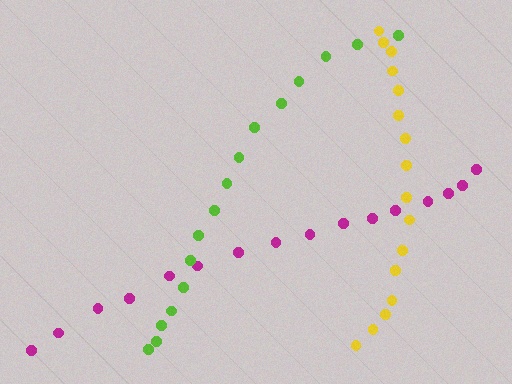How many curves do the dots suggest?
There are 3 distinct paths.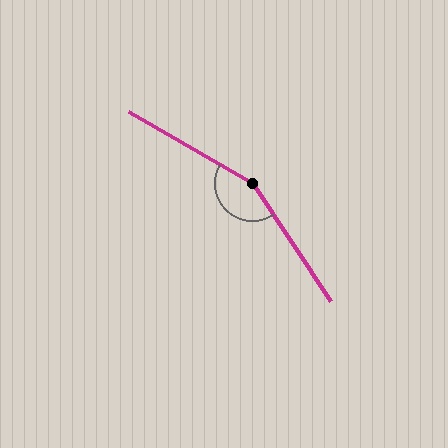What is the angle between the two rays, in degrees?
Approximately 153 degrees.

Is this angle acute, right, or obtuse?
It is obtuse.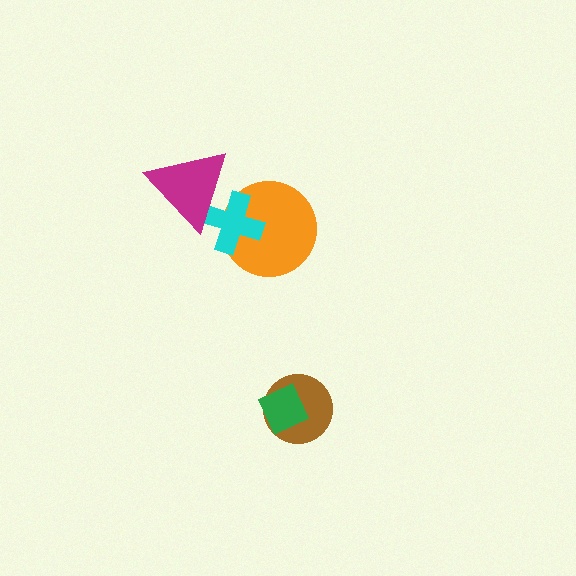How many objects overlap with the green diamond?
1 object overlaps with the green diamond.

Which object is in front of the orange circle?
The cyan cross is in front of the orange circle.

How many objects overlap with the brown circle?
1 object overlaps with the brown circle.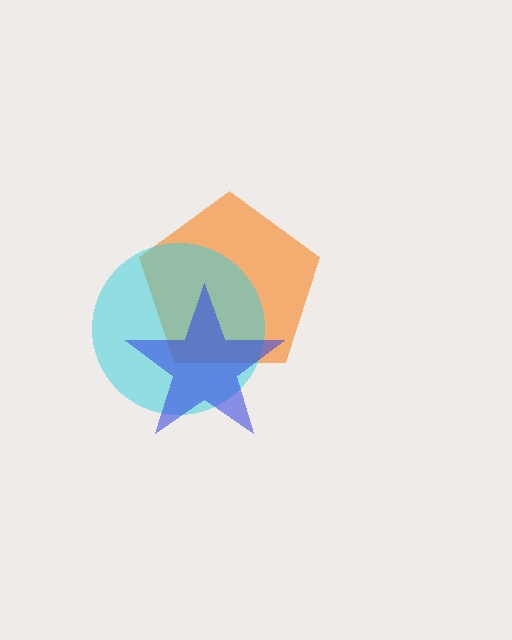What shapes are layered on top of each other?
The layered shapes are: an orange pentagon, a cyan circle, a blue star.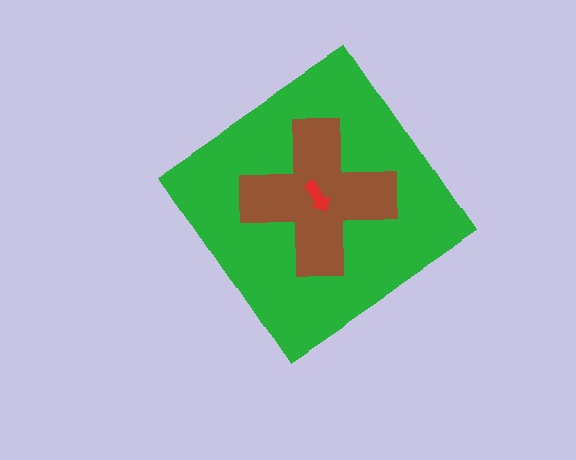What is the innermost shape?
The red arrow.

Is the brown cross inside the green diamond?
Yes.